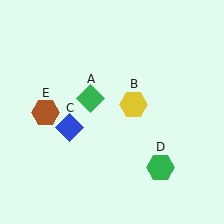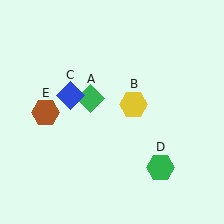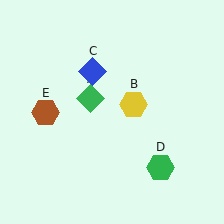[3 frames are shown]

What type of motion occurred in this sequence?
The blue diamond (object C) rotated clockwise around the center of the scene.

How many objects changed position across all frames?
1 object changed position: blue diamond (object C).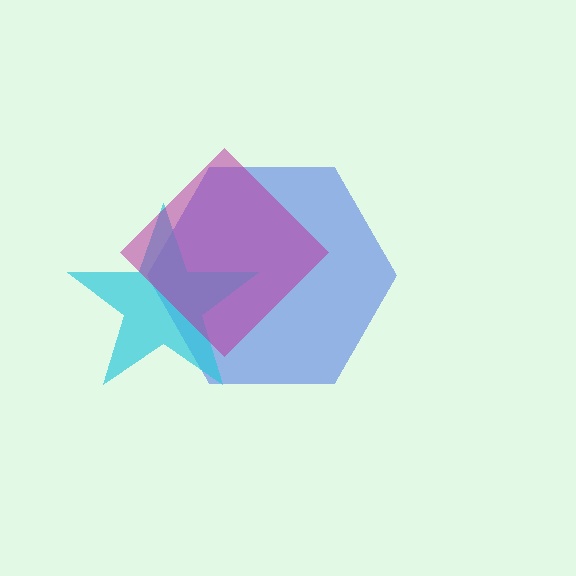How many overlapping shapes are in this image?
There are 3 overlapping shapes in the image.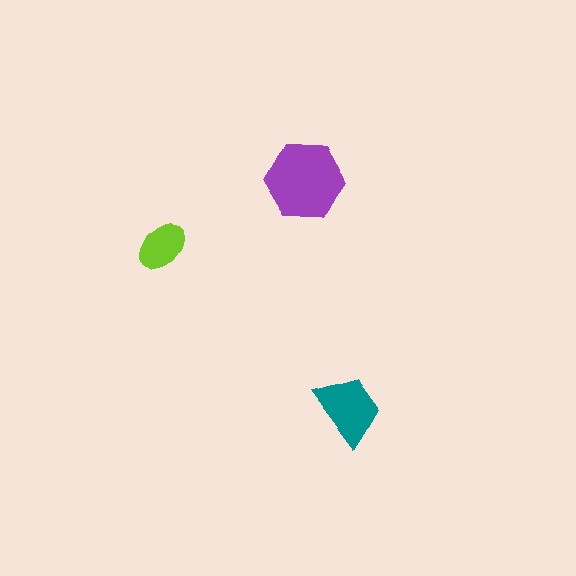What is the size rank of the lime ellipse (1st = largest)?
3rd.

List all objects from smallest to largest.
The lime ellipse, the teal trapezoid, the purple hexagon.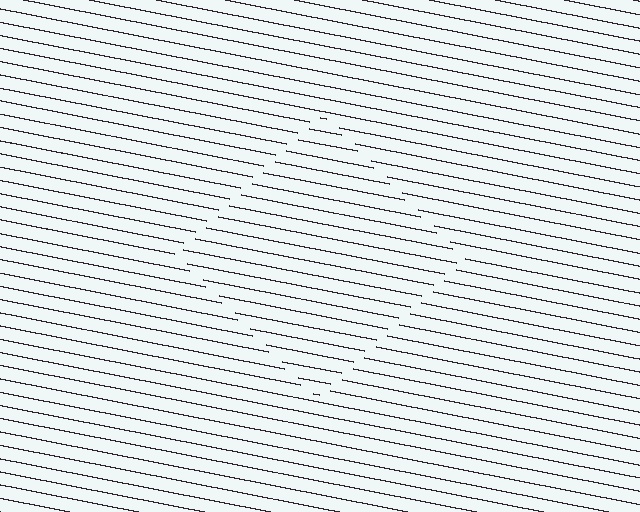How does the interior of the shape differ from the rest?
The interior of the shape contains the same grating, shifted by half a period — the contour is defined by the phase discontinuity where line-ends from the inner and outer gratings abut.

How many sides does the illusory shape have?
4 sides — the line-ends trace a square.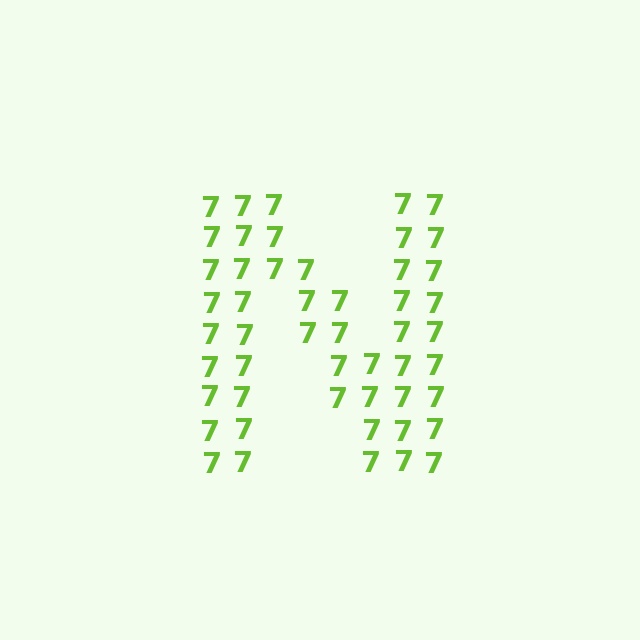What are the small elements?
The small elements are digit 7's.